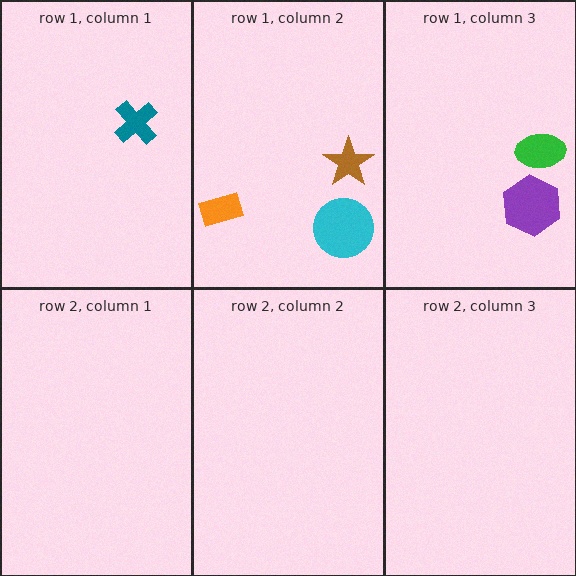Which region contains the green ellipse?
The row 1, column 3 region.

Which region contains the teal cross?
The row 1, column 1 region.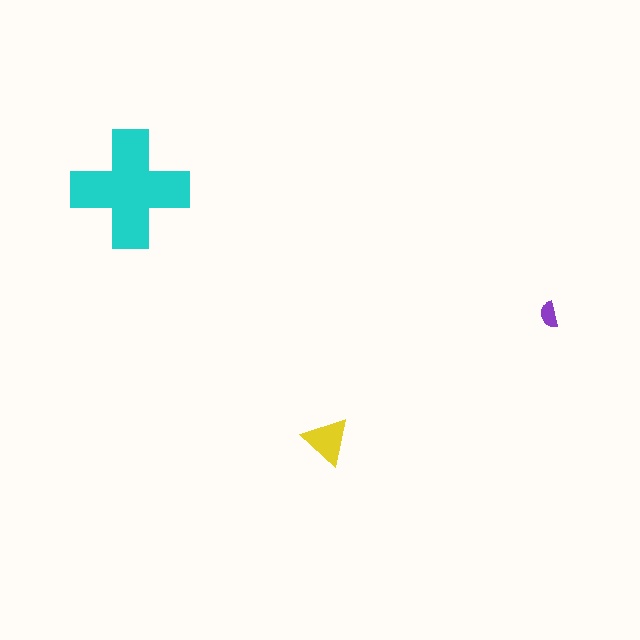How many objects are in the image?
There are 3 objects in the image.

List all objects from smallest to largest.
The purple semicircle, the yellow triangle, the cyan cross.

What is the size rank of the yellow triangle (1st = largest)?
2nd.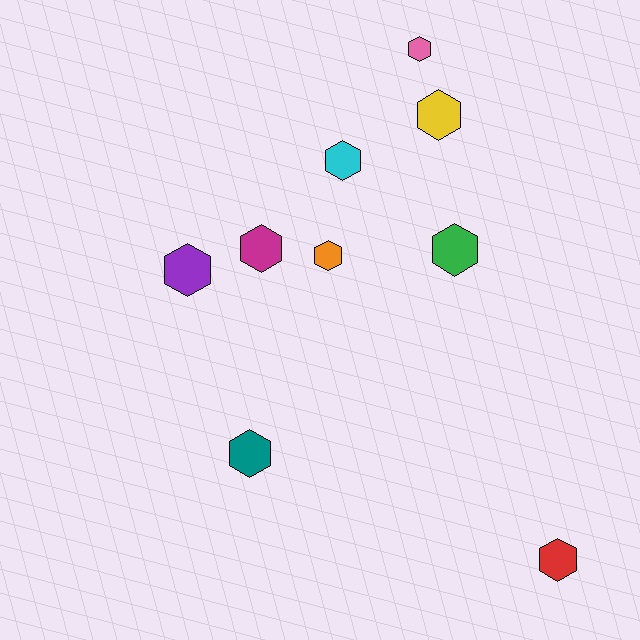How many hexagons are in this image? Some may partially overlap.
There are 9 hexagons.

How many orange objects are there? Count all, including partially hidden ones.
There is 1 orange object.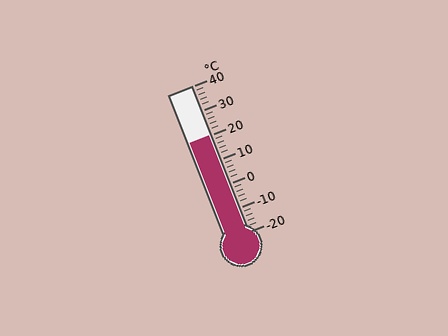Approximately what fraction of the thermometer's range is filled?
The thermometer is filled to approximately 65% of its range.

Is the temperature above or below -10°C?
The temperature is above -10°C.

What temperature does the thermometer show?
The thermometer shows approximately 20°C.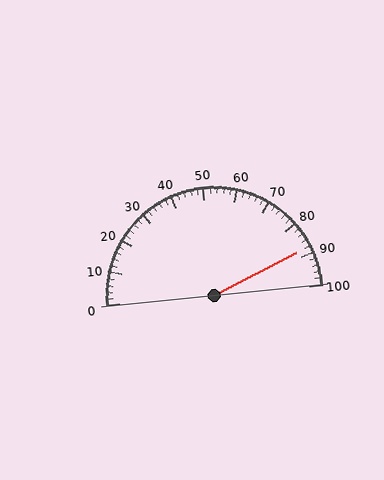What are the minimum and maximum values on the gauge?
The gauge ranges from 0 to 100.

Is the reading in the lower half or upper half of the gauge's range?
The reading is in the upper half of the range (0 to 100).